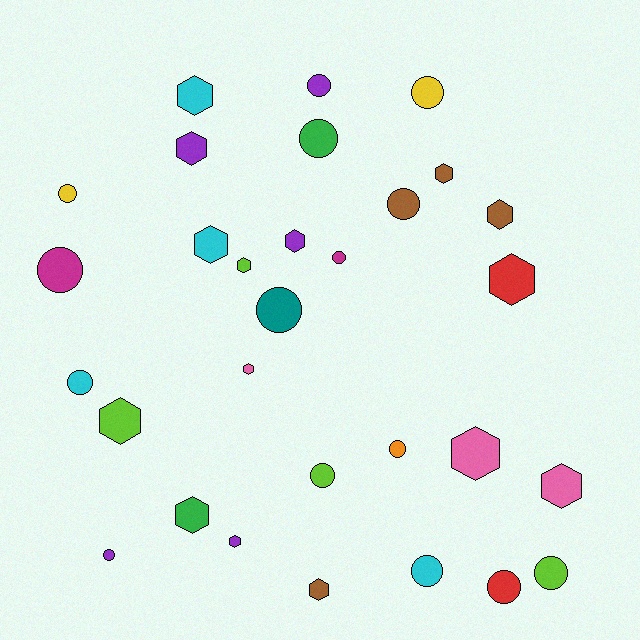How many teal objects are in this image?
There is 1 teal object.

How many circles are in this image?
There are 15 circles.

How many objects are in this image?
There are 30 objects.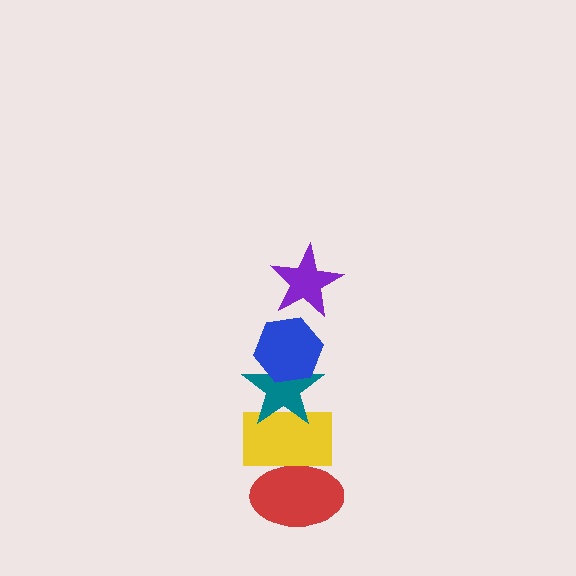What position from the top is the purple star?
The purple star is 1st from the top.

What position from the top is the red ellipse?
The red ellipse is 5th from the top.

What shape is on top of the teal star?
The blue hexagon is on top of the teal star.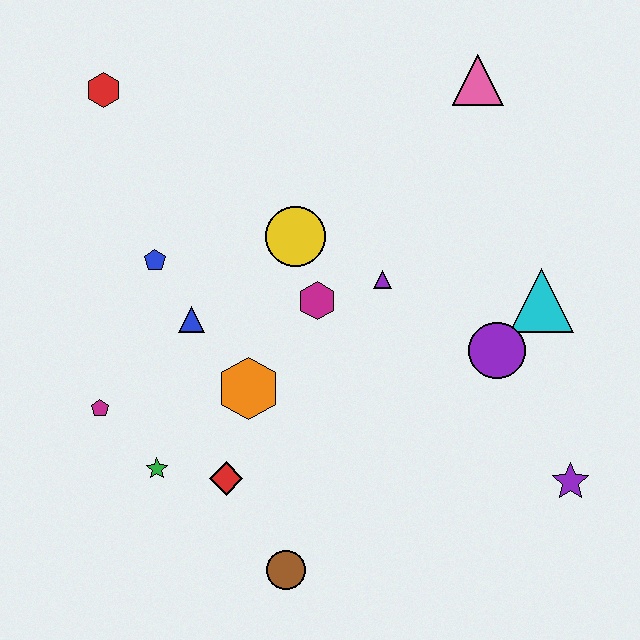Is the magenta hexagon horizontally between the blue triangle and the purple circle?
Yes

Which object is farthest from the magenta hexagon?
The purple star is farthest from the magenta hexagon.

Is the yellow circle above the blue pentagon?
Yes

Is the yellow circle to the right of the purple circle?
No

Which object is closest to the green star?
The red diamond is closest to the green star.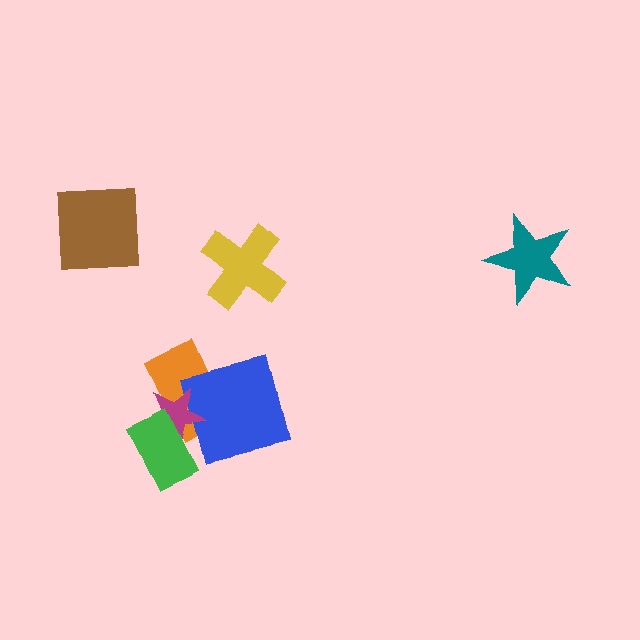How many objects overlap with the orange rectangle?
3 objects overlap with the orange rectangle.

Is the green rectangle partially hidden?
No, no other shape covers it.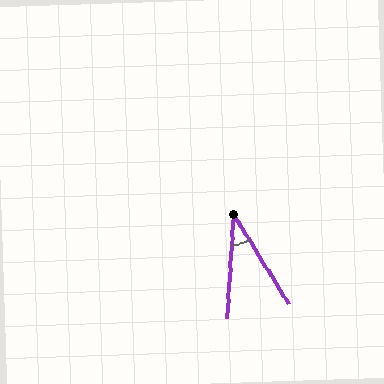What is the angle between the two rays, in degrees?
Approximately 36 degrees.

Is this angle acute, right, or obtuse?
It is acute.